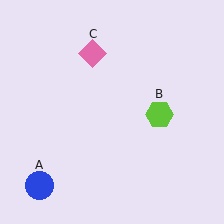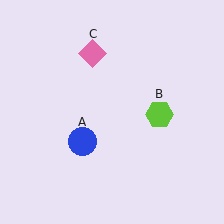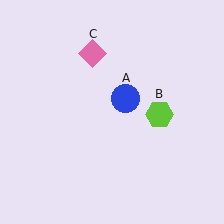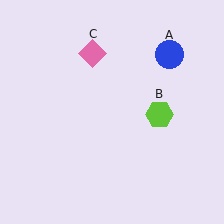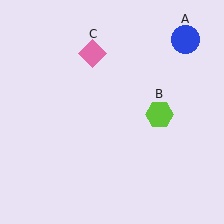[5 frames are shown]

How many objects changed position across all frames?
1 object changed position: blue circle (object A).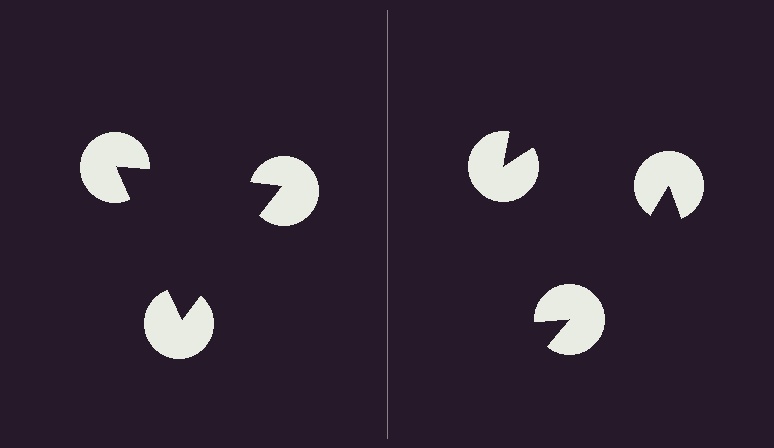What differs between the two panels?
The pac-man discs are positioned identically on both sides; only the wedge orientations differ. On the left they align to a triangle; on the right they are misaligned.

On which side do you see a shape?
An illusory triangle appears on the left side. On the right side the wedge cuts are rotated, so no coherent shape forms.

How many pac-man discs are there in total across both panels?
6 — 3 on each side.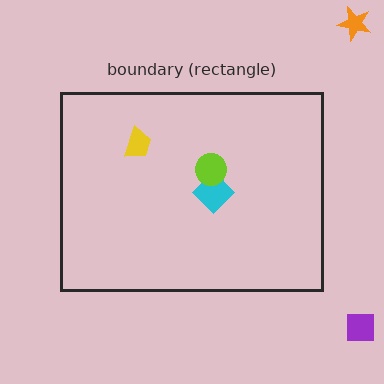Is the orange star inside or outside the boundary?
Outside.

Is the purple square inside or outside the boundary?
Outside.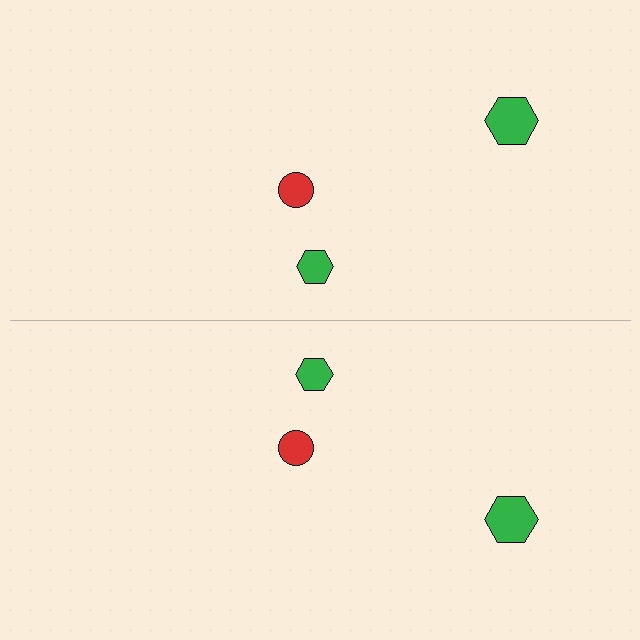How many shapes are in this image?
There are 6 shapes in this image.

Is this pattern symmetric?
Yes, this pattern has bilateral (reflection) symmetry.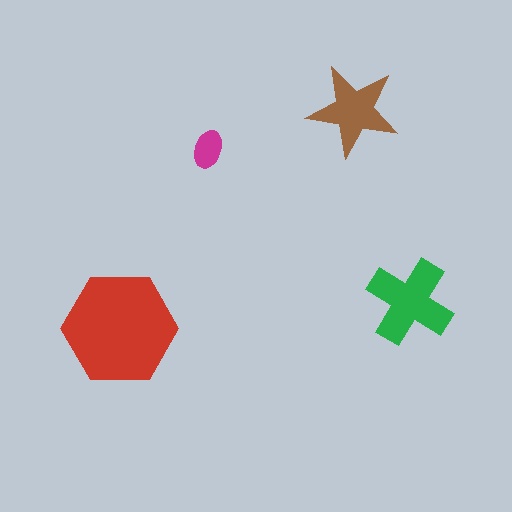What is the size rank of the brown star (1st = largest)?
3rd.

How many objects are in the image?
There are 4 objects in the image.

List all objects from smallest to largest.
The magenta ellipse, the brown star, the green cross, the red hexagon.